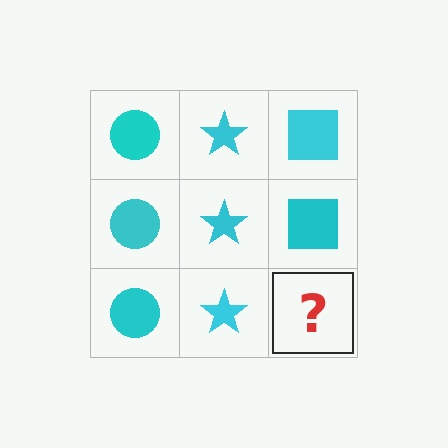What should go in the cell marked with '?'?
The missing cell should contain a cyan square.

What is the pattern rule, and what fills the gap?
The rule is that each column has a consistent shape. The gap should be filled with a cyan square.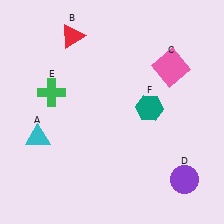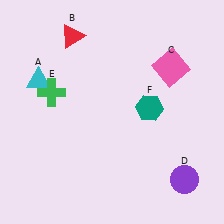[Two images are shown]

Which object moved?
The cyan triangle (A) moved up.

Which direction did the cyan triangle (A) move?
The cyan triangle (A) moved up.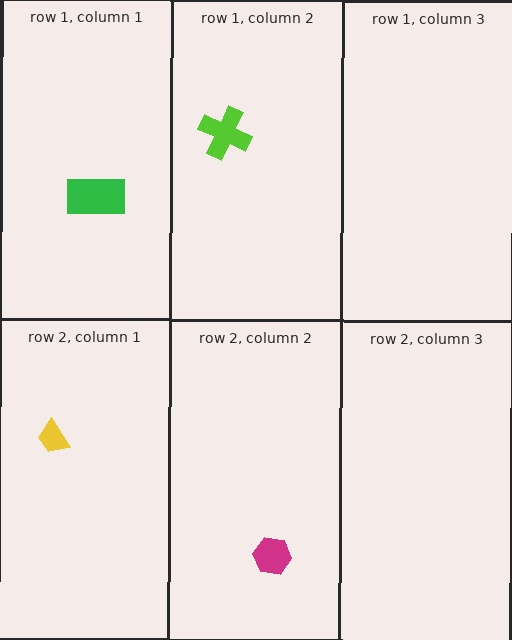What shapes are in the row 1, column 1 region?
The green rectangle.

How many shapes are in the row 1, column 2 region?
1.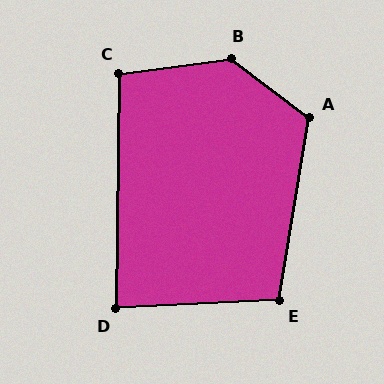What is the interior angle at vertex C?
Approximately 98 degrees (obtuse).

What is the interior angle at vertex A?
Approximately 118 degrees (obtuse).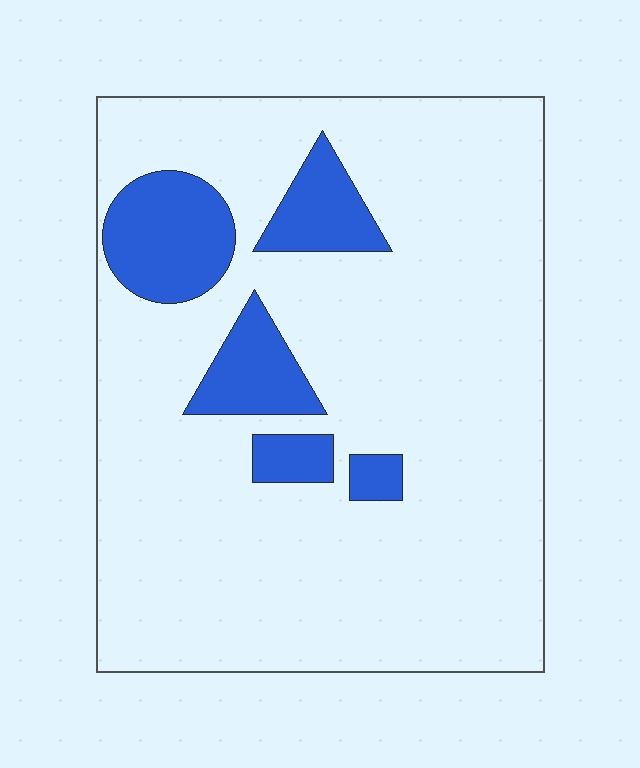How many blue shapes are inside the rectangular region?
5.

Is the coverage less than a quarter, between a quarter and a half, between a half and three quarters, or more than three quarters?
Less than a quarter.